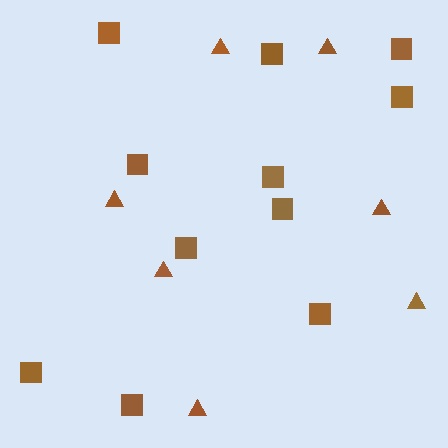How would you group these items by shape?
There are 2 groups: one group of triangles (7) and one group of squares (11).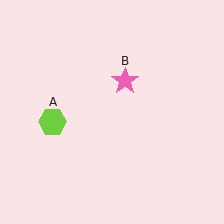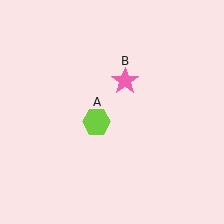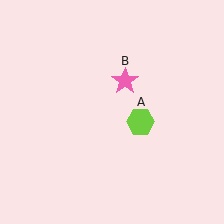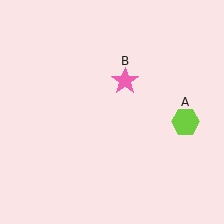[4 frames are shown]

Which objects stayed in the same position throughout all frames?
Pink star (object B) remained stationary.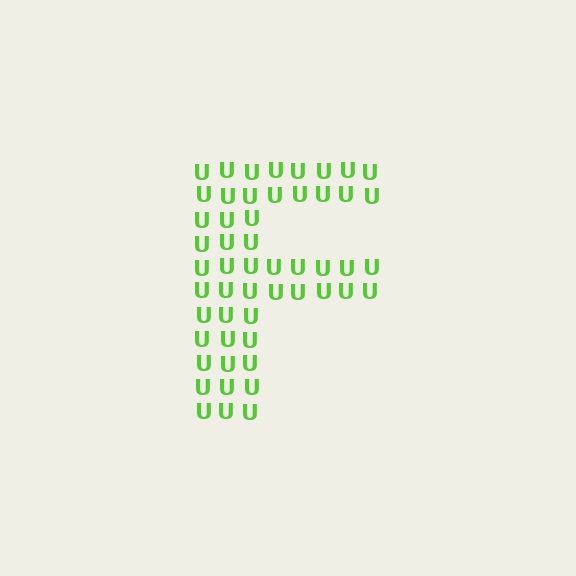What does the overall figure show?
The overall figure shows the letter F.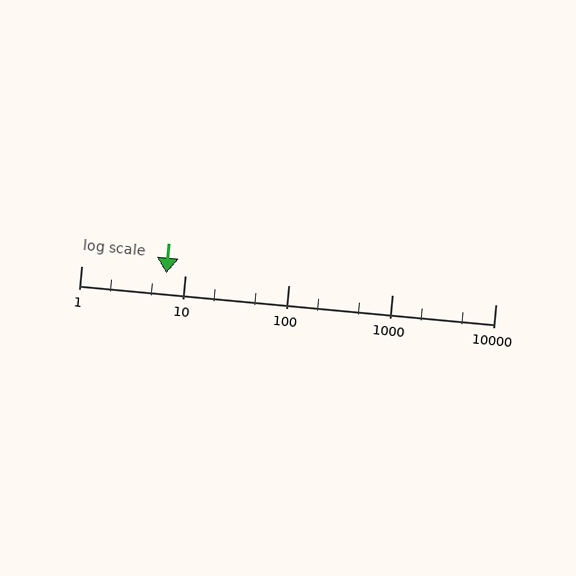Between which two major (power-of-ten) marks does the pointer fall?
The pointer is between 1 and 10.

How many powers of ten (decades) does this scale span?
The scale spans 4 decades, from 1 to 10000.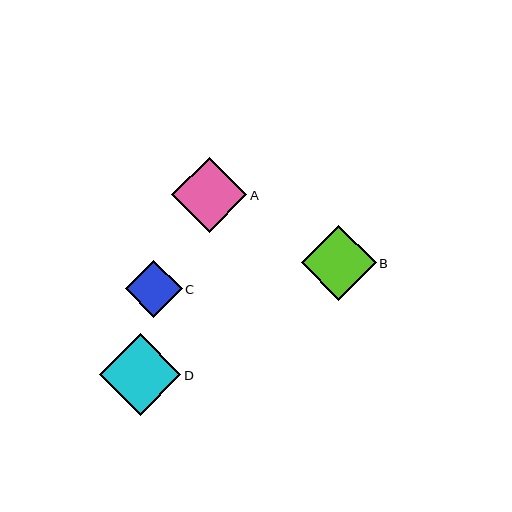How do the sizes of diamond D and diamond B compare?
Diamond D and diamond B are approximately the same size.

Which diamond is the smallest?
Diamond C is the smallest with a size of approximately 57 pixels.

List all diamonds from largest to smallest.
From largest to smallest: D, A, B, C.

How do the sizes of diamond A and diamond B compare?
Diamond A and diamond B are approximately the same size.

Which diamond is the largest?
Diamond D is the largest with a size of approximately 81 pixels.